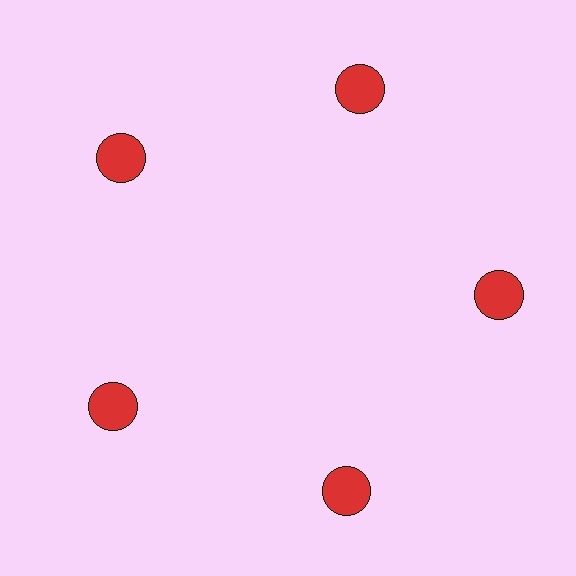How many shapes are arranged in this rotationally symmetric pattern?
There are 5 shapes, arranged in 5 groups of 1.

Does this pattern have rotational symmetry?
Yes, this pattern has 5-fold rotational symmetry. It looks the same after rotating 72 degrees around the center.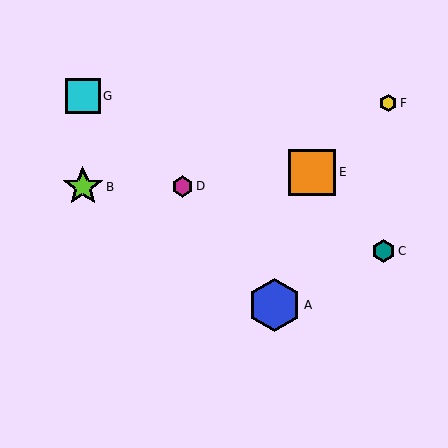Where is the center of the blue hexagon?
The center of the blue hexagon is at (275, 305).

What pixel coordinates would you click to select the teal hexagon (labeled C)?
Click at (384, 251) to select the teal hexagon C.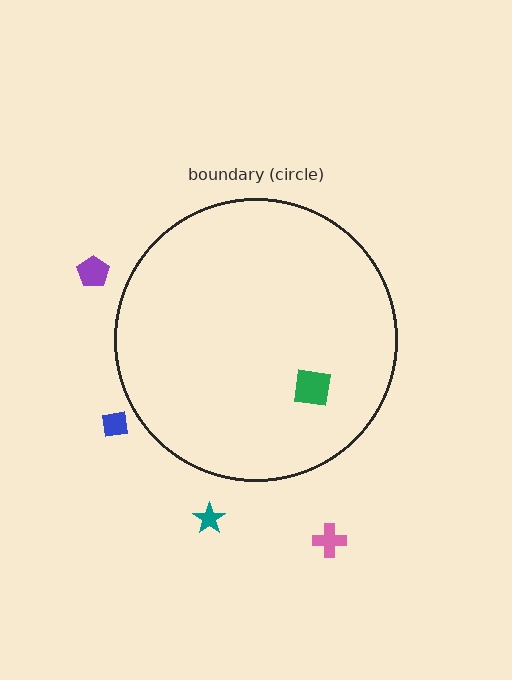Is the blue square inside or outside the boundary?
Outside.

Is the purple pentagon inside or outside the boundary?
Outside.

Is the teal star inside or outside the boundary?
Outside.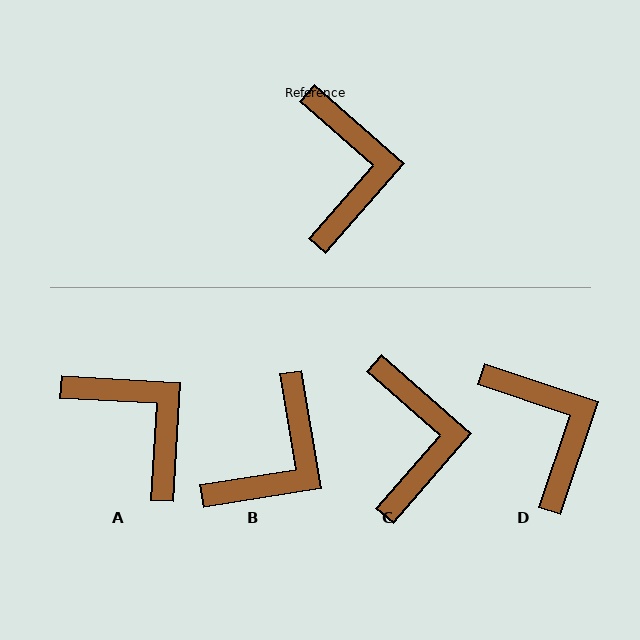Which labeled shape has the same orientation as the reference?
C.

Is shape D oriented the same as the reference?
No, it is off by about 23 degrees.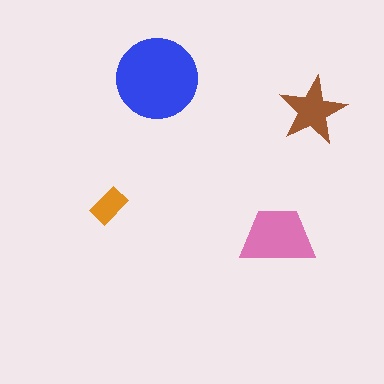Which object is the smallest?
The orange rectangle.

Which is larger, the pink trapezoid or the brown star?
The pink trapezoid.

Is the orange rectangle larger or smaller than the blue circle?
Smaller.